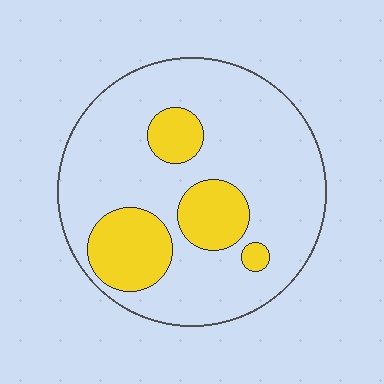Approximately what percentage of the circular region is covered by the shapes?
Approximately 25%.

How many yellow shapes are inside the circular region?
4.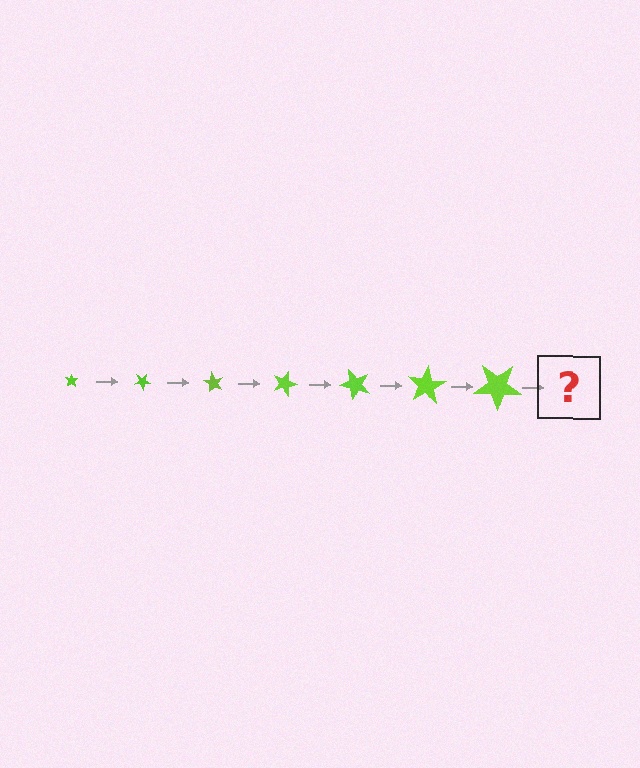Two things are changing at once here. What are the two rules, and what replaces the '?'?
The two rules are that the star grows larger each step and it rotates 30 degrees each step. The '?' should be a star, larger than the previous one and rotated 210 degrees from the start.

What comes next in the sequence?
The next element should be a star, larger than the previous one and rotated 210 degrees from the start.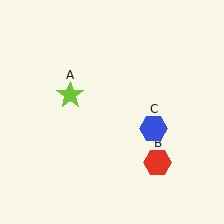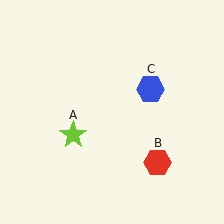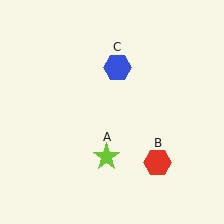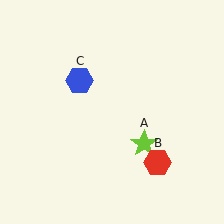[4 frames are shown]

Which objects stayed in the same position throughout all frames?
Red hexagon (object B) remained stationary.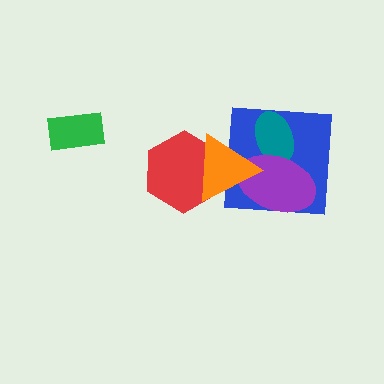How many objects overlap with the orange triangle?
4 objects overlap with the orange triangle.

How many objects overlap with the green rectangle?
0 objects overlap with the green rectangle.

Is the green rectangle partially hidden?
No, no other shape covers it.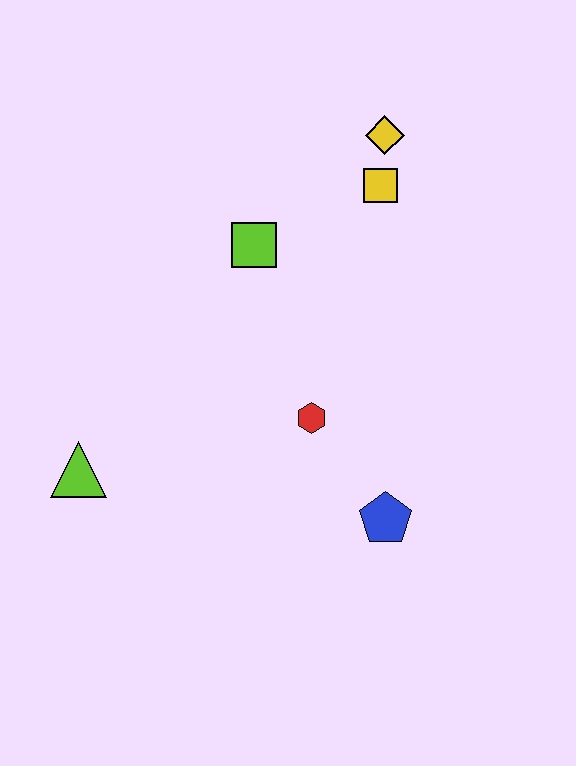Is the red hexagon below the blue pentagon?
No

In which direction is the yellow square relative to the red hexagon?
The yellow square is above the red hexagon.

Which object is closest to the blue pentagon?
The red hexagon is closest to the blue pentagon.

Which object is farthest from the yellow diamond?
The lime triangle is farthest from the yellow diamond.